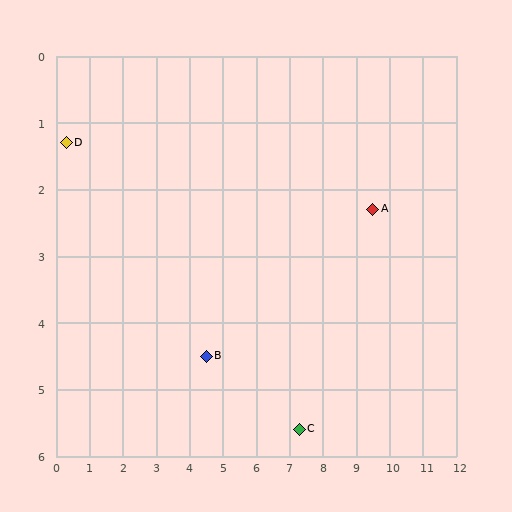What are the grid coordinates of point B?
Point B is at approximately (4.5, 4.5).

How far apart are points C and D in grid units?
Points C and D are about 8.2 grid units apart.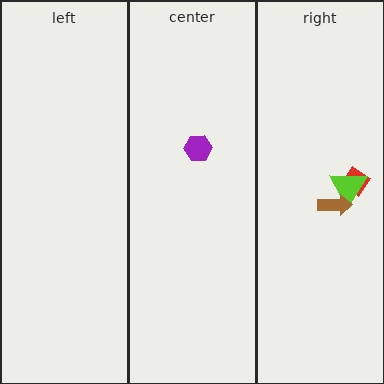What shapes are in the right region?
The red diamond, the lime triangle, the brown arrow.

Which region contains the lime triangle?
The right region.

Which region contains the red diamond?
The right region.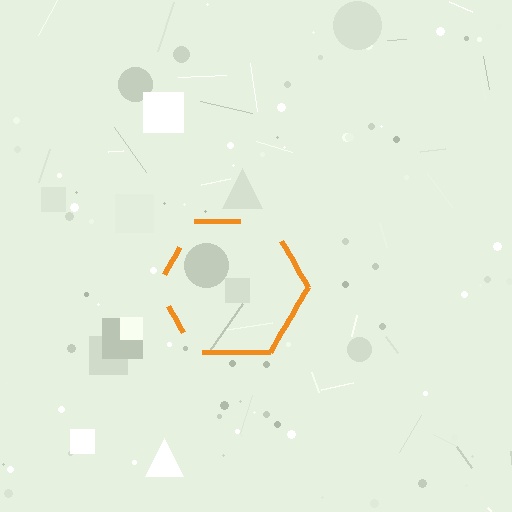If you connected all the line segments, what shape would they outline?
They would outline a hexagon.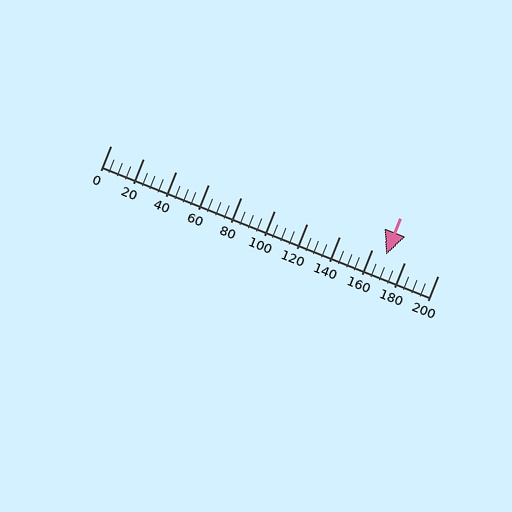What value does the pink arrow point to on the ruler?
The pink arrow points to approximately 168.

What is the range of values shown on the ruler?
The ruler shows values from 0 to 200.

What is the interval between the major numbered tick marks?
The major tick marks are spaced 20 units apart.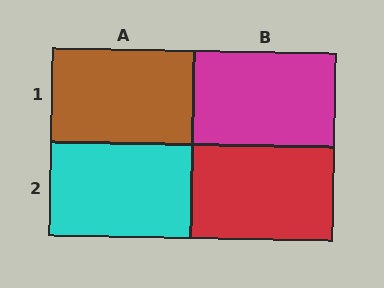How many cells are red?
1 cell is red.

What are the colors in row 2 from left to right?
Cyan, red.